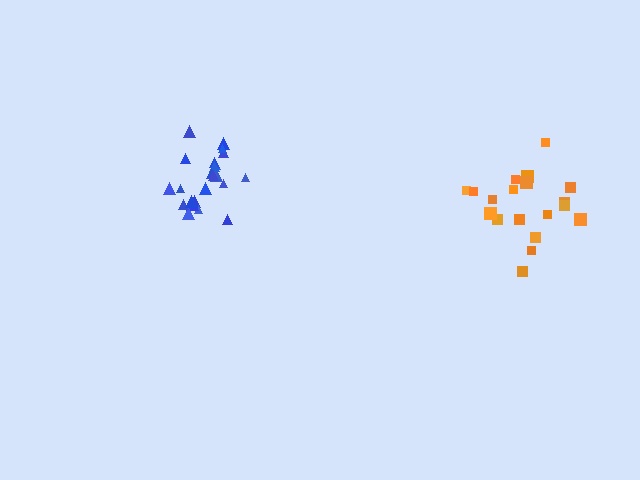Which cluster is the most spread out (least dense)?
Orange.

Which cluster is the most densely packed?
Blue.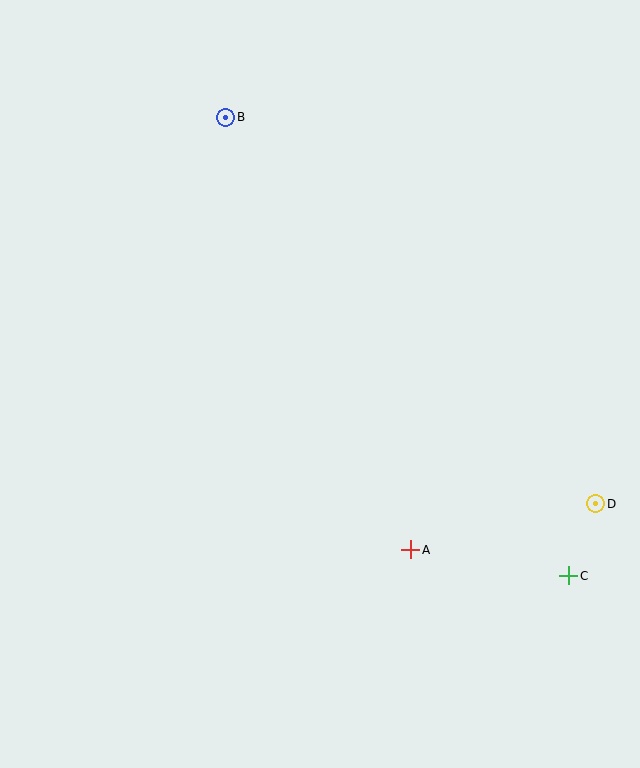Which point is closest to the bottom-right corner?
Point C is closest to the bottom-right corner.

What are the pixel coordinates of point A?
Point A is at (411, 550).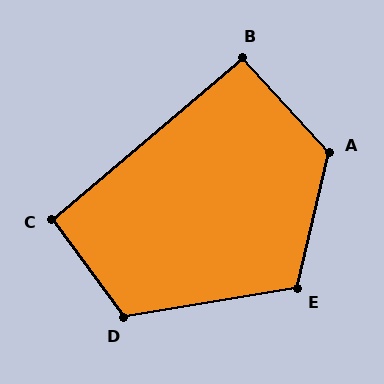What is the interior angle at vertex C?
Approximately 94 degrees (approximately right).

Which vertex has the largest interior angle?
A, at approximately 124 degrees.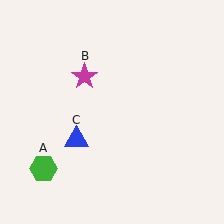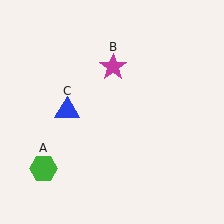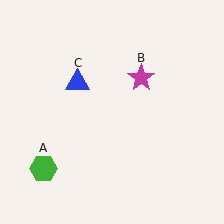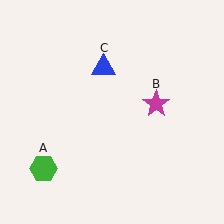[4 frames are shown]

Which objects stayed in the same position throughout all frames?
Green hexagon (object A) remained stationary.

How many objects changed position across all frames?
2 objects changed position: magenta star (object B), blue triangle (object C).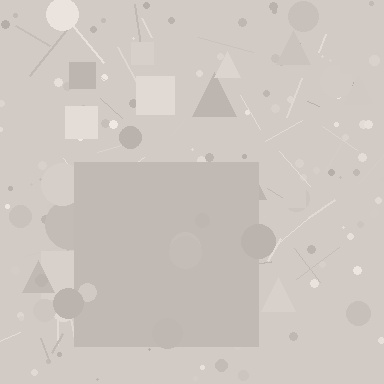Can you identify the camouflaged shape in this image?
The camouflaged shape is a square.